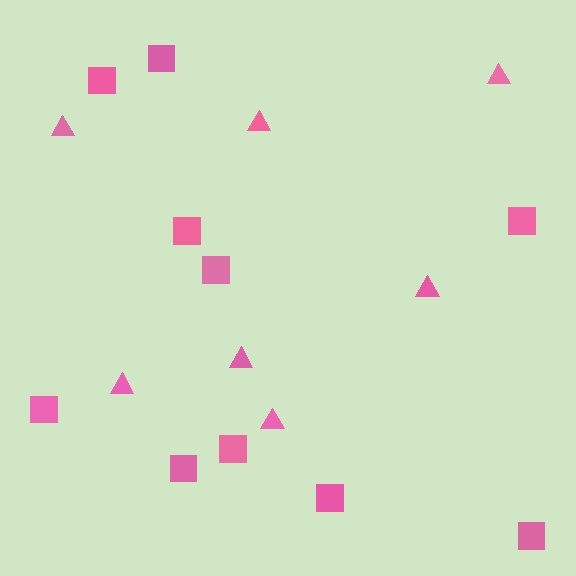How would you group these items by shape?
There are 2 groups: one group of squares (10) and one group of triangles (7).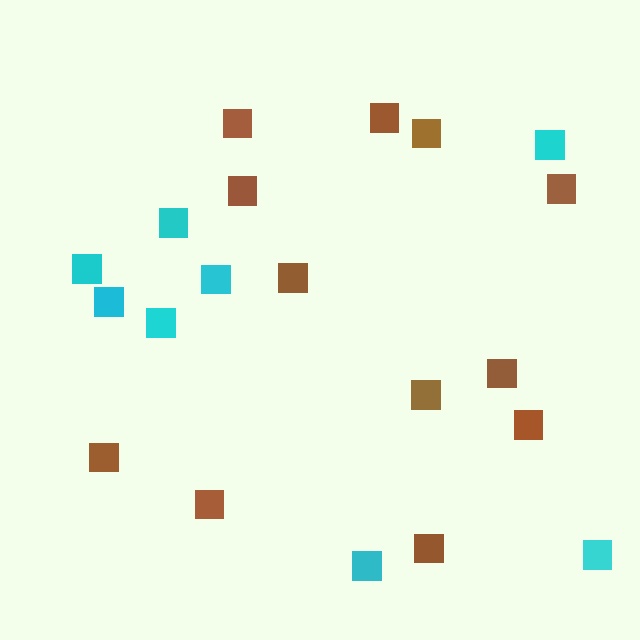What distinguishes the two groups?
There are 2 groups: one group of brown squares (12) and one group of cyan squares (8).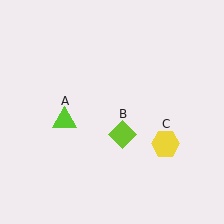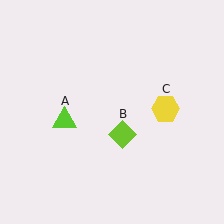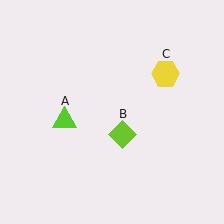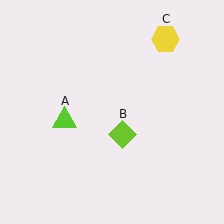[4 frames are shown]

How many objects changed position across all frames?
1 object changed position: yellow hexagon (object C).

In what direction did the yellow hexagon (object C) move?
The yellow hexagon (object C) moved up.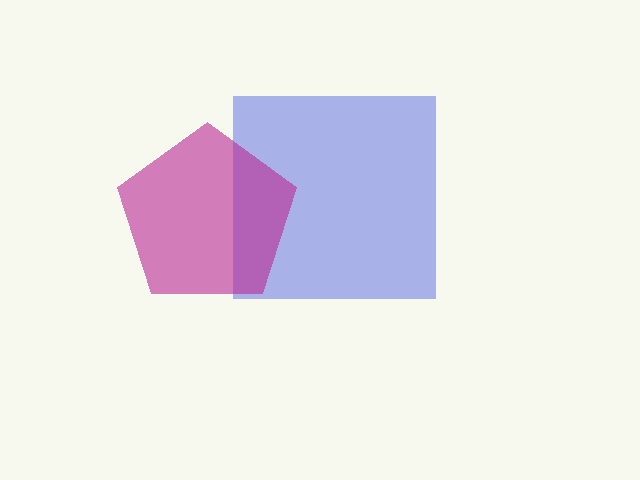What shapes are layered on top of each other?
The layered shapes are: a blue square, a magenta pentagon.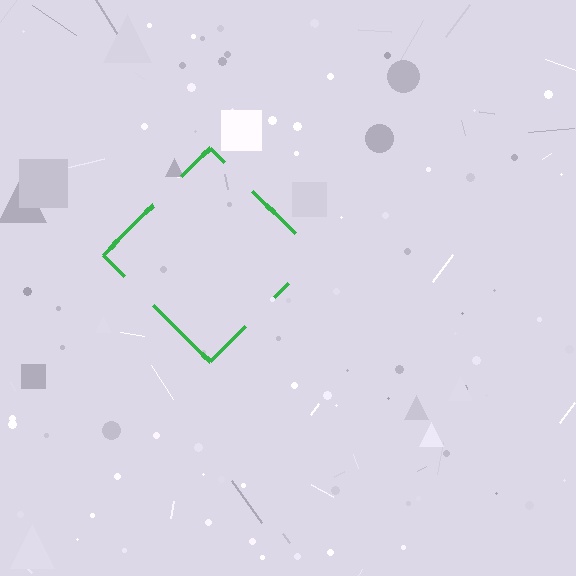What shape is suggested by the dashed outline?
The dashed outline suggests a diamond.